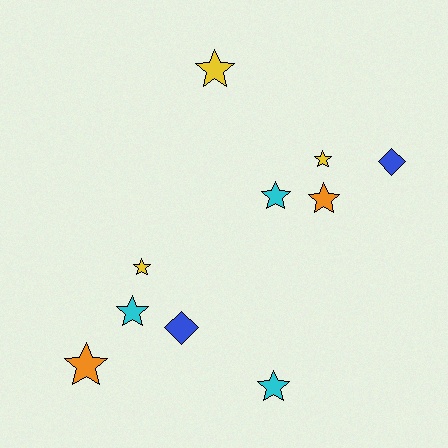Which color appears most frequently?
Cyan, with 3 objects.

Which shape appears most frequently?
Star, with 8 objects.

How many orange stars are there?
There are 2 orange stars.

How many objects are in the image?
There are 10 objects.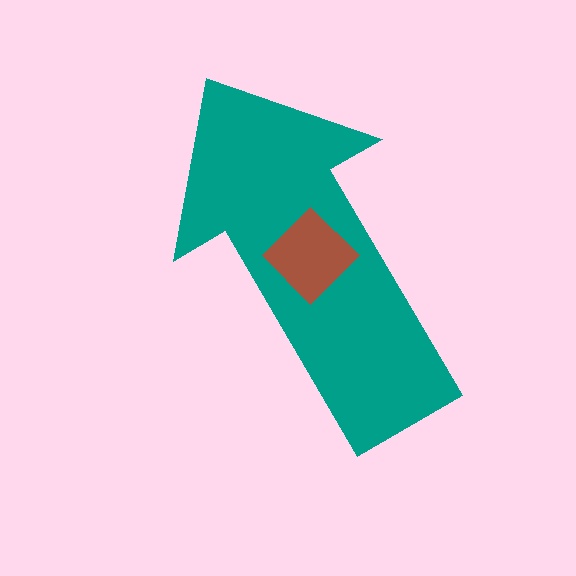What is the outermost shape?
The teal arrow.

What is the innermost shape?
The brown diamond.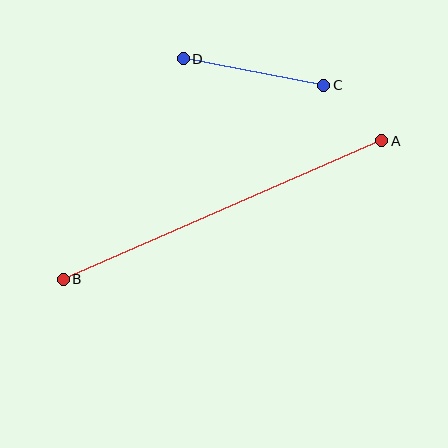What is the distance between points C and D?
The distance is approximately 143 pixels.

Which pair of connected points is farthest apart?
Points A and B are farthest apart.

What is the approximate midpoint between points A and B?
The midpoint is at approximately (223, 210) pixels.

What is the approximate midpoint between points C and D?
The midpoint is at approximately (253, 72) pixels.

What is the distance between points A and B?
The distance is approximately 347 pixels.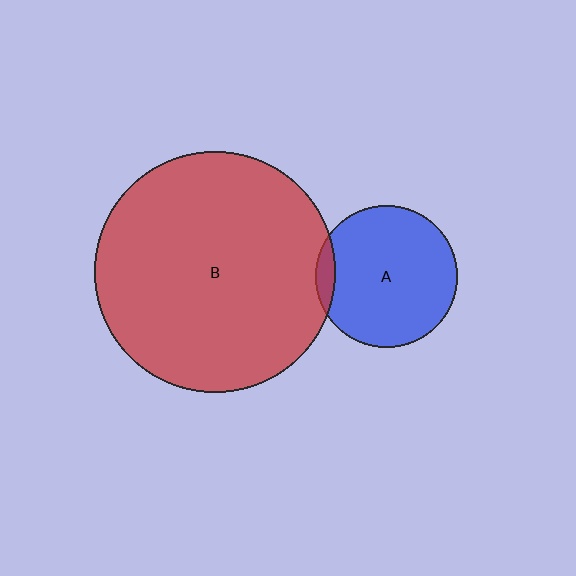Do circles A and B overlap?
Yes.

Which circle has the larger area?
Circle B (red).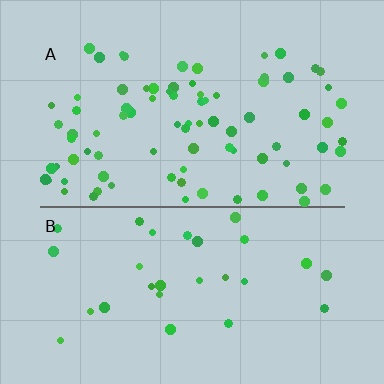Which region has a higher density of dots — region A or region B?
A (the top).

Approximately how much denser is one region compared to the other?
Approximately 2.8× — region A over region B.